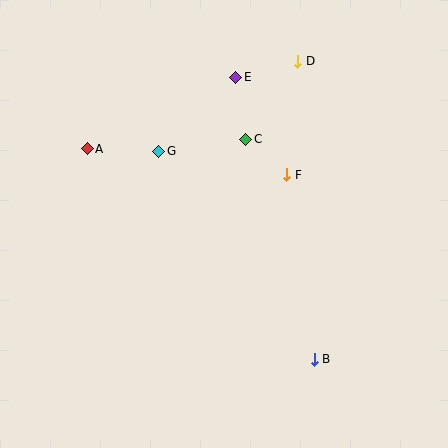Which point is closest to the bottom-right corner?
Point B is closest to the bottom-right corner.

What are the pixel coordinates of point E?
Point E is at (236, 77).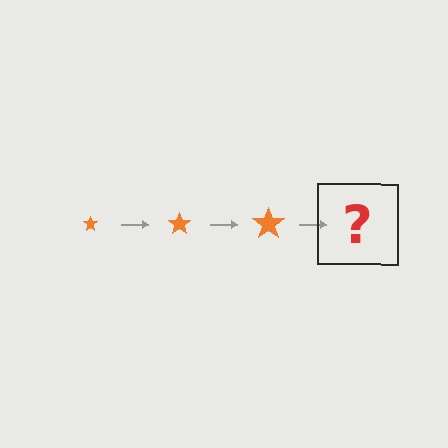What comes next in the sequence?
The next element should be an orange star, larger than the previous one.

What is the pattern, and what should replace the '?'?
The pattern is that the star gets progressively larger each step. The '?' should be an orange star, larger than the previous one.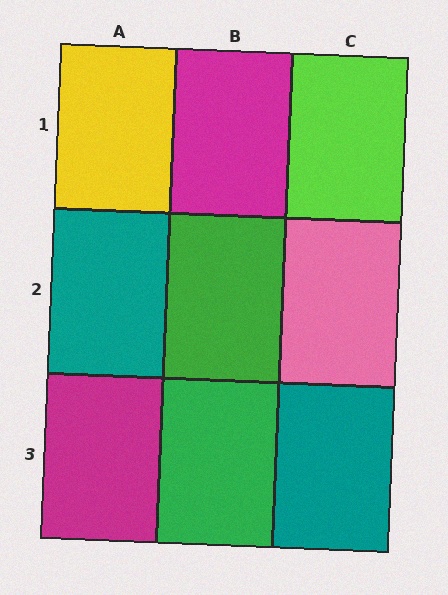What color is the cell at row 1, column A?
Yellow.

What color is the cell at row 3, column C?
Teal.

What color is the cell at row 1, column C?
Lime.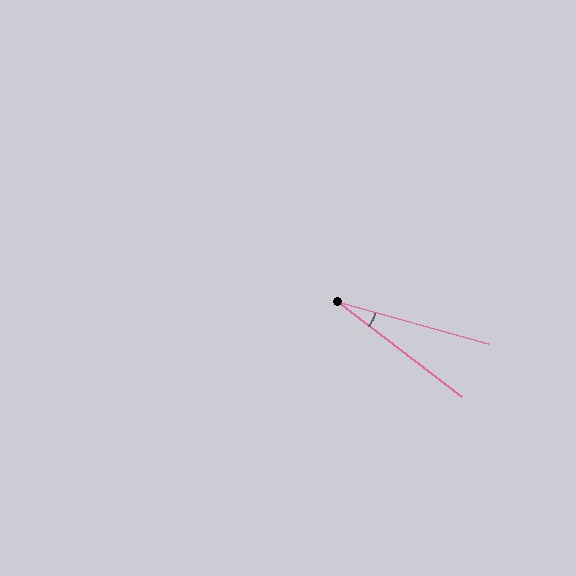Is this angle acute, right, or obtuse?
It is acute.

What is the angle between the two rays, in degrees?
Approximately 22 degrees.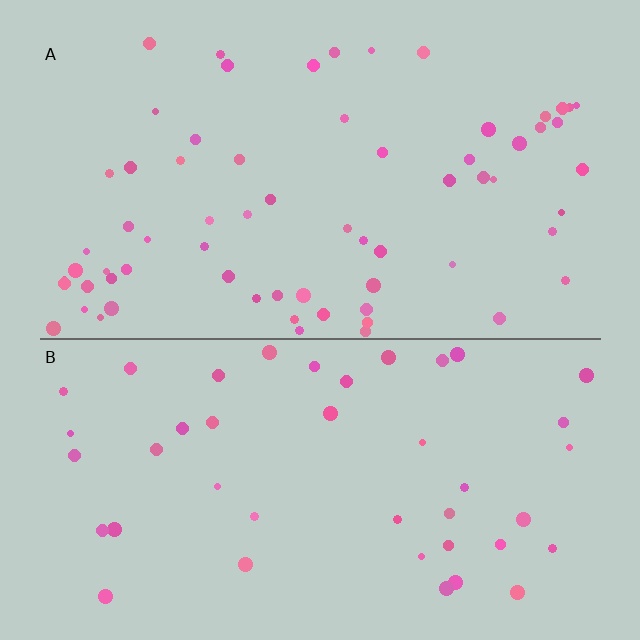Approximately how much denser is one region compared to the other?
Approximately 1.6× — region A over region B.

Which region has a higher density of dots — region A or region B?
A (the top).